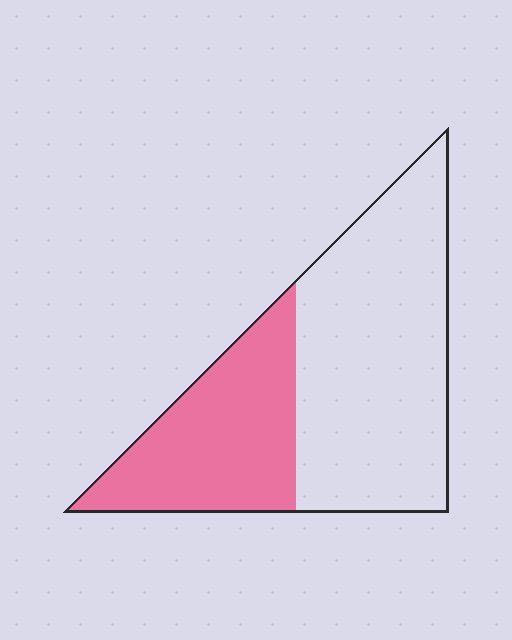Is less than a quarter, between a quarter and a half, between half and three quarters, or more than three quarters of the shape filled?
Between a quarter and a half.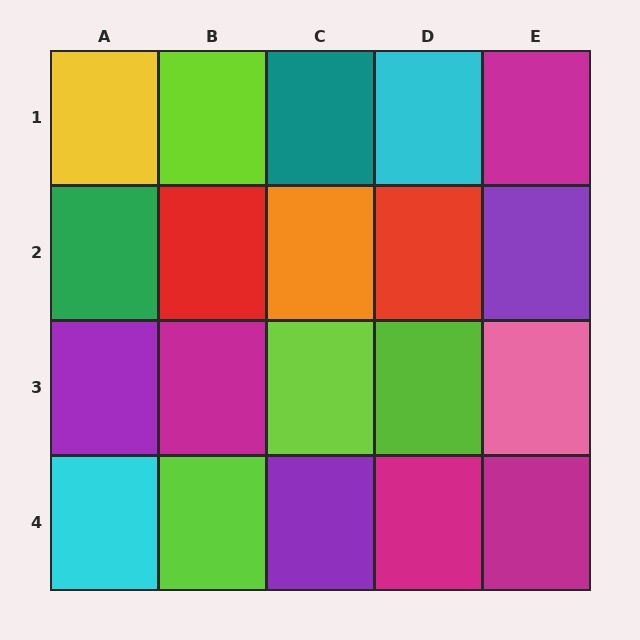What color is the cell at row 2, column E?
Purple.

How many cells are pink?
1 cell is pink.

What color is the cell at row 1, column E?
Magenta.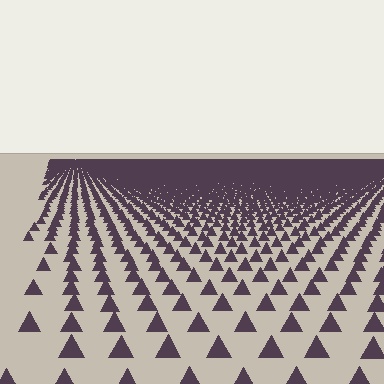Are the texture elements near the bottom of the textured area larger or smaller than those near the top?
Larger. Near the bottom, elements are closer to the viewer and appear at a bigger on-screen size.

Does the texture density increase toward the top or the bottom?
Density increases toward the top.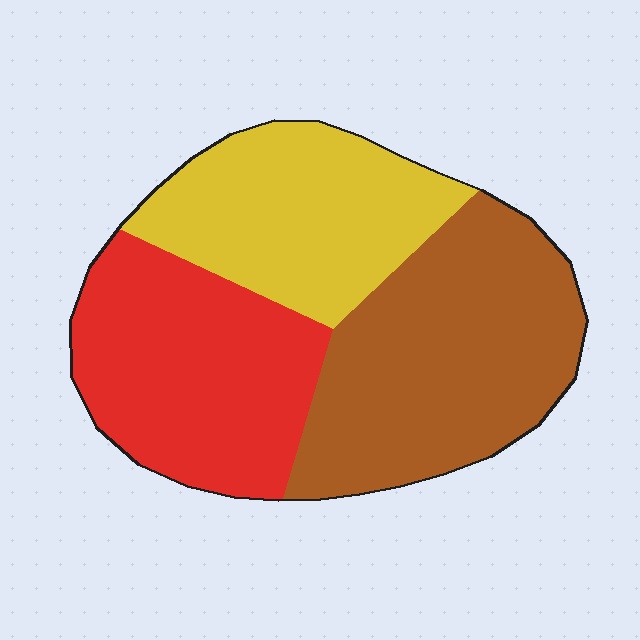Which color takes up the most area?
Brown, at roughly 40%.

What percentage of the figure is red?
Red covers 32% of the figure.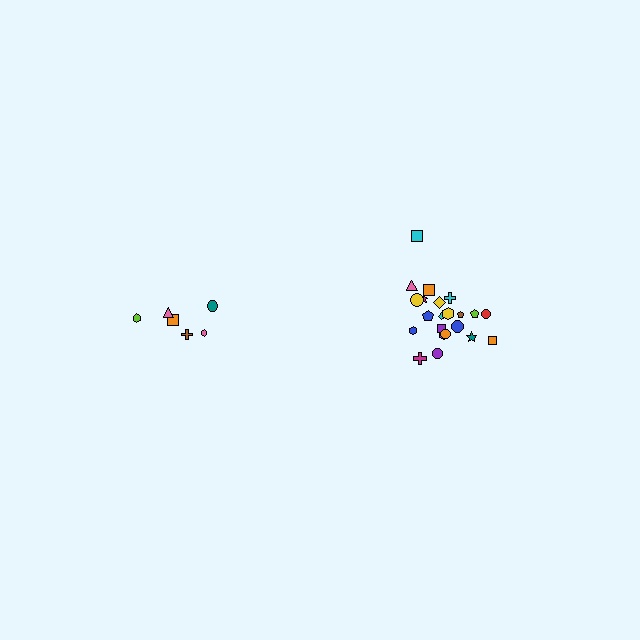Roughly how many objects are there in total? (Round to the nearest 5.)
Roughly 30 objects in total.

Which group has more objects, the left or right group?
The right group.